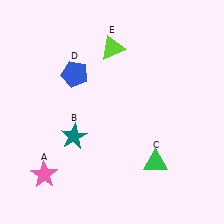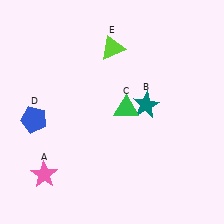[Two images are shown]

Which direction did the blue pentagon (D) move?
The blue pentagon (D) moved down.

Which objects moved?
The objects that moved are: the teal star (B), the green triangle (C), the blue pentagon (D).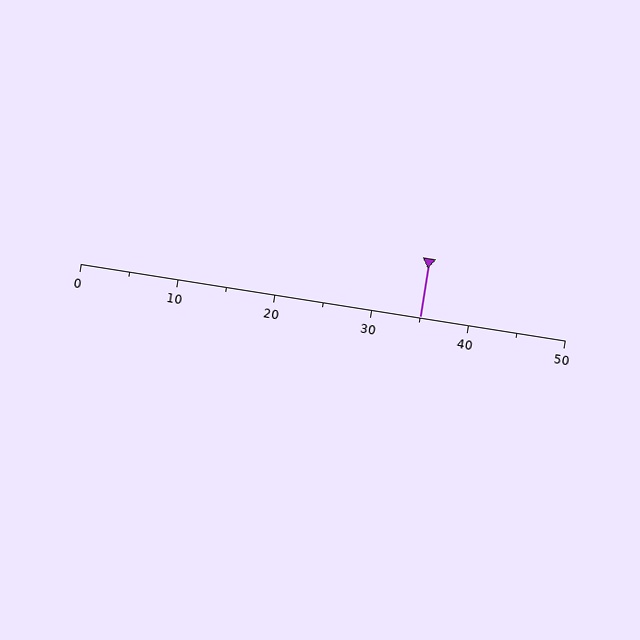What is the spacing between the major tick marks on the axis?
The major ticks are spaced 10 apart.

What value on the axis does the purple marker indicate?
The marker indicates approximately 35.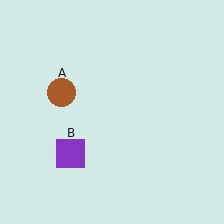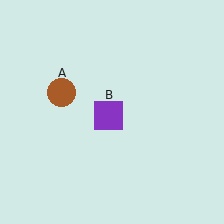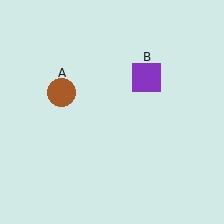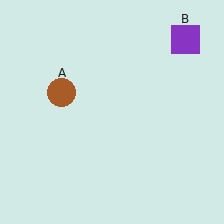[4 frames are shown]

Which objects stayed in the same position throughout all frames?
Brown circle (object A) remained stationary.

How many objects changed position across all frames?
1 object changed position: purple square (object B).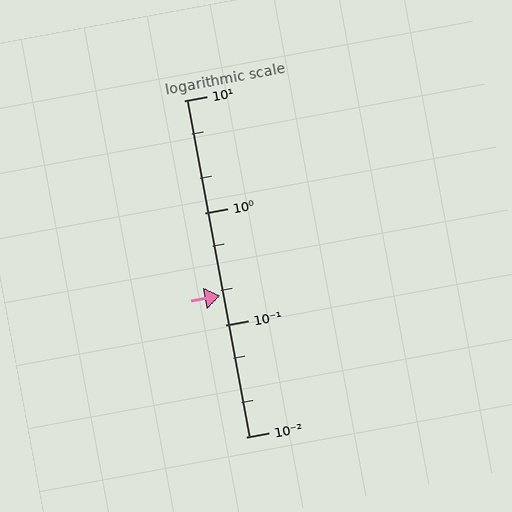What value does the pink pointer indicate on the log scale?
The pointer indicates approximately 0.18.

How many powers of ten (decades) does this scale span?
The scale spans 3 decades, from 0.01 to 10.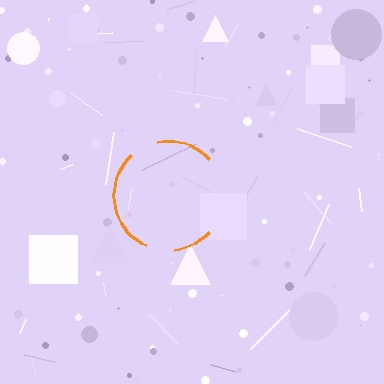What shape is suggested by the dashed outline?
The dashed outline suggests a circle.